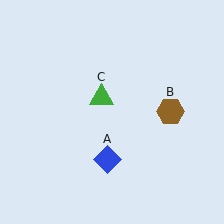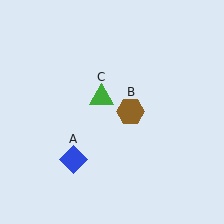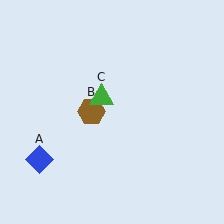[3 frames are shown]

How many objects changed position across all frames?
2 objects changed position: blue diamond (object A), brown hexagon (object B).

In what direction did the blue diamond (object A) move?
The blue diamond (object A) moved left.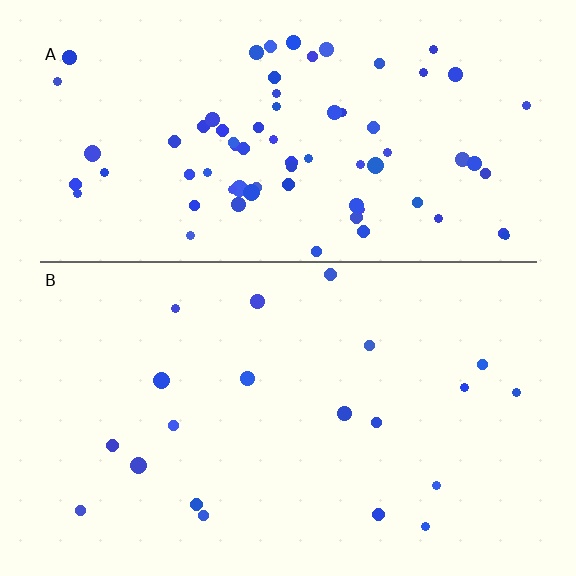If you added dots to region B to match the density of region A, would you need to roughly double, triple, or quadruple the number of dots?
Approximately quadruple.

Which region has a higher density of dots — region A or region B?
A (the top).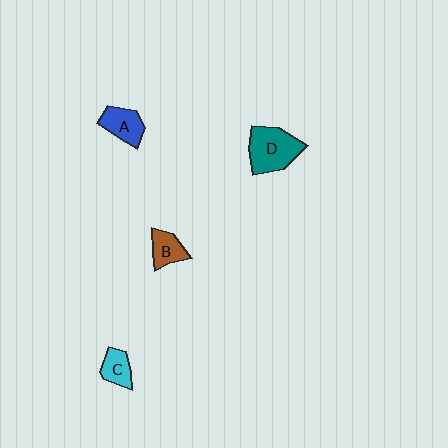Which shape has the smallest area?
Shape C (cyan).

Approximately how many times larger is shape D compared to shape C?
Approximately 2.1 times.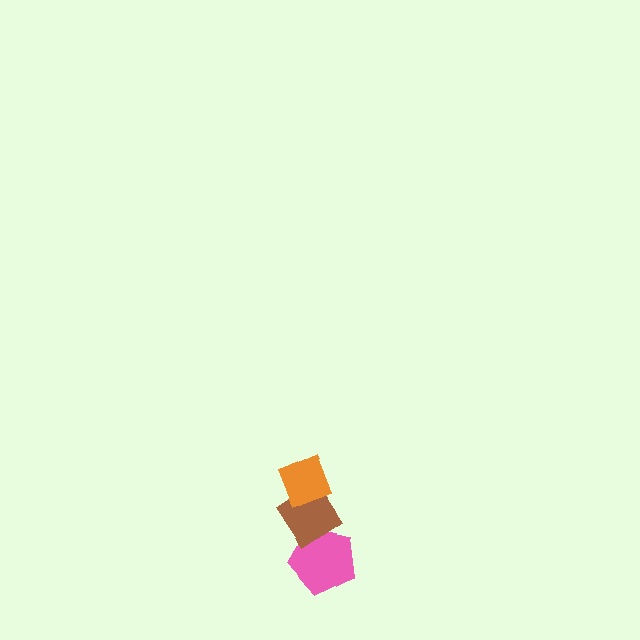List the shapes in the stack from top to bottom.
From top to bottom: the orange diamond, the brown diamond, the pink pentagon.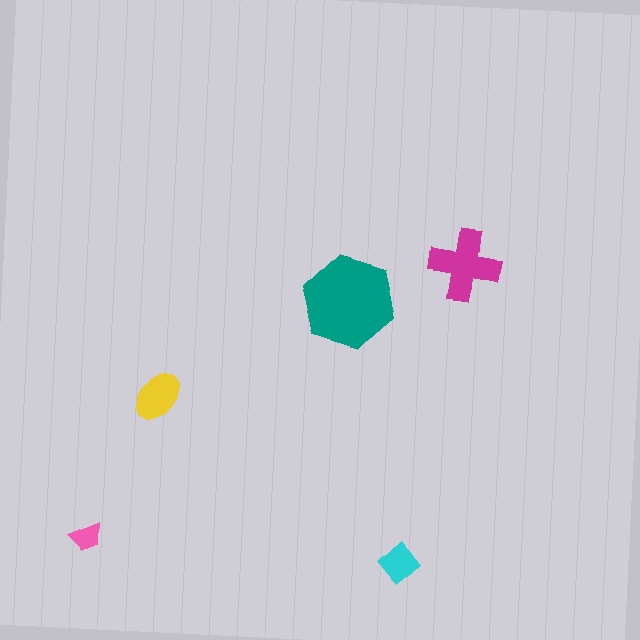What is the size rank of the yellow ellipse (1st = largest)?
3rd.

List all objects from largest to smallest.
The teal hexagon, the magenta cross, the yellow ellipse, the cyan diamond, the pink trapezoid.